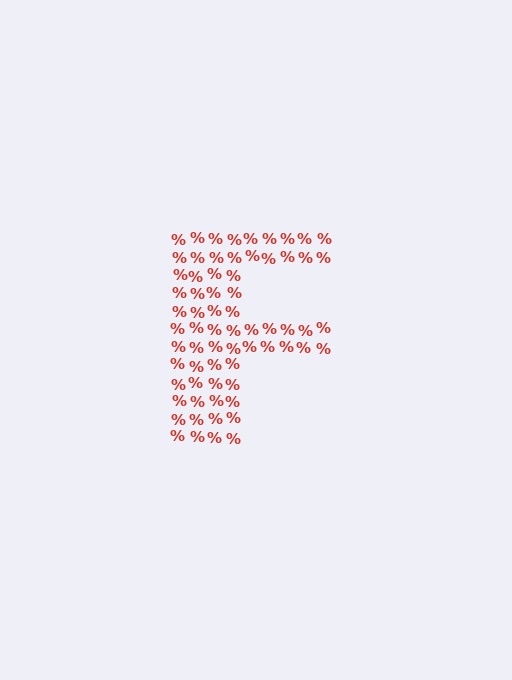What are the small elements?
The small elements are percent signs.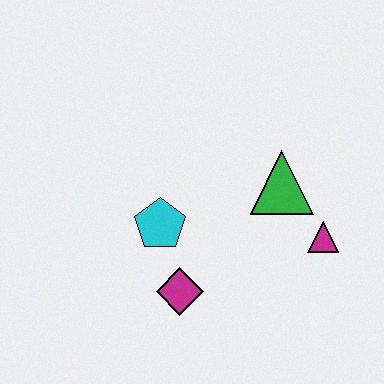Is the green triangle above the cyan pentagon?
Yes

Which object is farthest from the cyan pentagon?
The magenta triangle is farthest from the cyan pentagon.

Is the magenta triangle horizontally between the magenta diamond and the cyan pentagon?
No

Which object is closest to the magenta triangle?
The green triangle is closest to the magenta triangle.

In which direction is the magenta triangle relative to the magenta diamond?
The magenta triangle is to the right of the magenta diamond.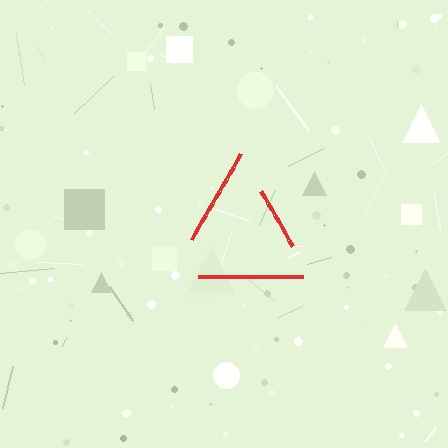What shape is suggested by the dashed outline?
The dashed outline suggests a triangle.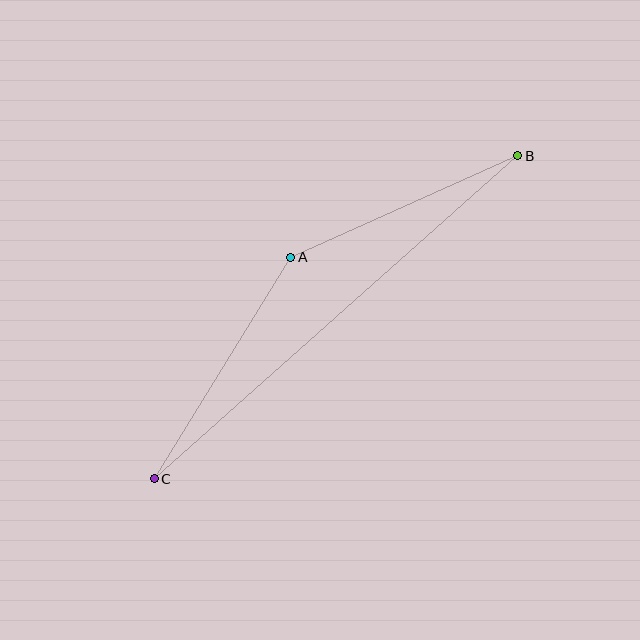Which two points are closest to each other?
Points A and B are closest to each other.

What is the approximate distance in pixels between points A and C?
The distance between A and C is approximately 260 pixels.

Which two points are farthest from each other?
Points B and C are farthest from each other.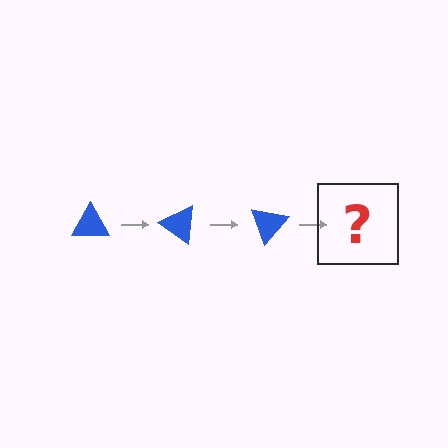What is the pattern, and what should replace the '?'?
The pattern is that the triangle rotates 35 degrees each step. The '?' should be a blue triangle rotated 105 degrees.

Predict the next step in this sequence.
The next step is a blue triangle rotated 105 degrees.